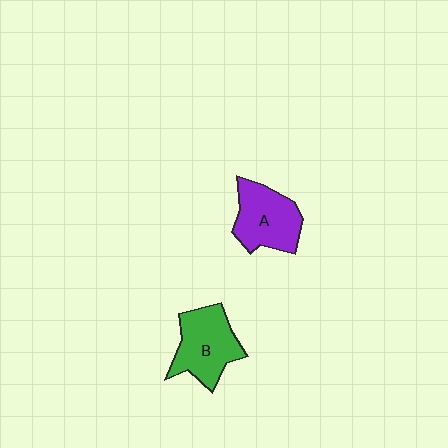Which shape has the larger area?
Shape B (green).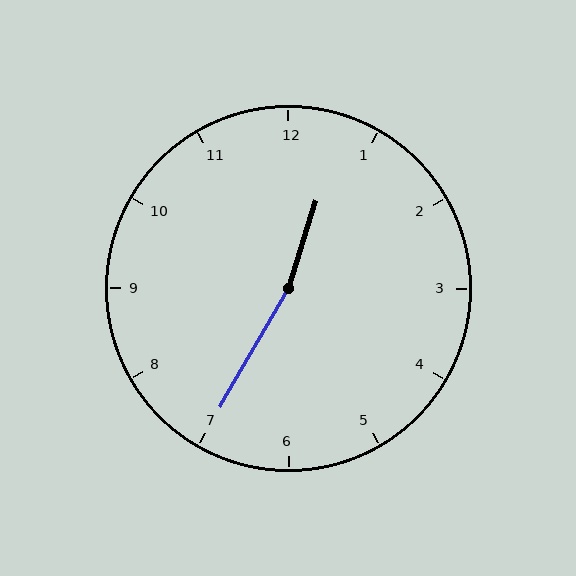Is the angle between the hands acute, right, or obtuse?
It is obtuse.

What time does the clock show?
12:35.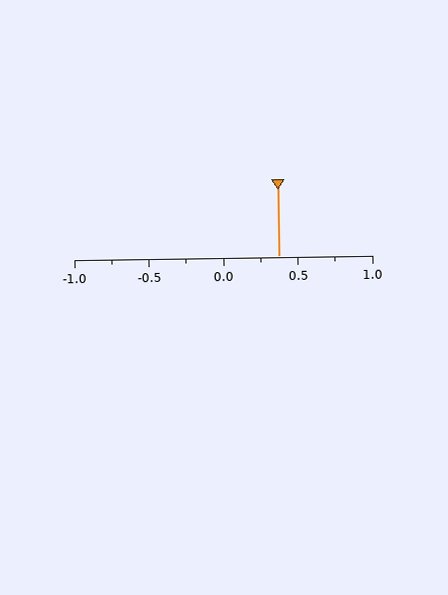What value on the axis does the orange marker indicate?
The marker indicates approximately 0.38.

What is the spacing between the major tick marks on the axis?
The major ticks are spaced 0.5 apart.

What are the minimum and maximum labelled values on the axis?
The axis runs from -1.0 to 1.0.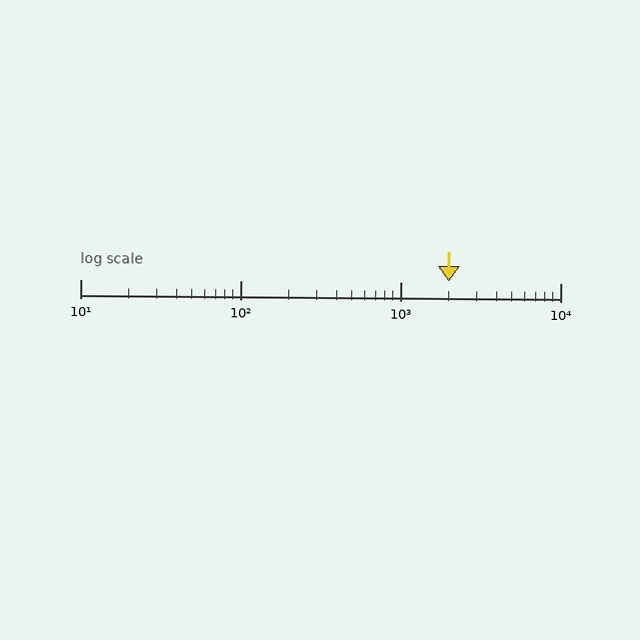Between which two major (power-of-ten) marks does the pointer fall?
The pointer is between 1000 and 10000.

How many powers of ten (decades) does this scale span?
The scale spans 3 decades, from 10 to 10000.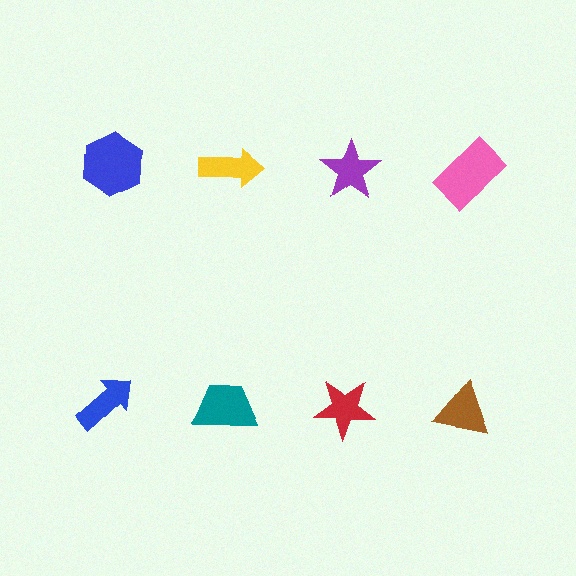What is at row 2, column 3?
A red star.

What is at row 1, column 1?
A blue hexagon.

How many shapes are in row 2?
4 shapes.